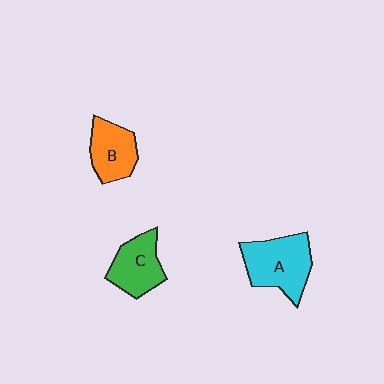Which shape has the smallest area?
Shape B (orange).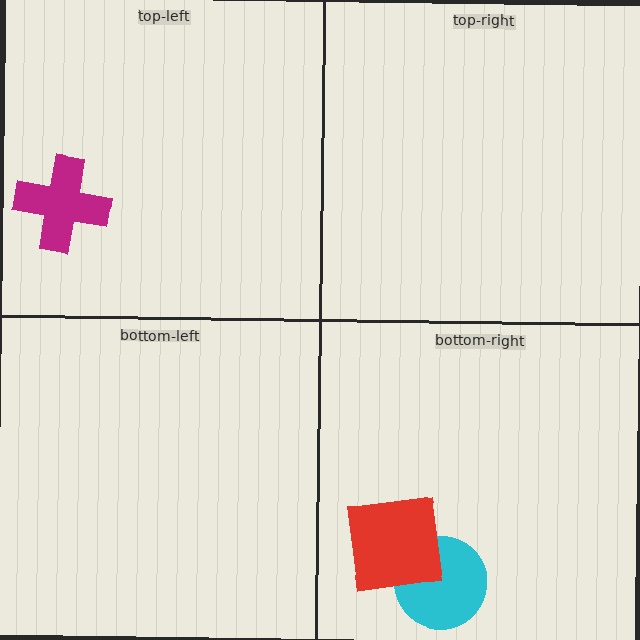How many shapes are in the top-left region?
1.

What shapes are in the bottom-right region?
The cyan circle, the red square.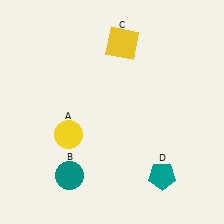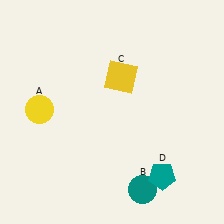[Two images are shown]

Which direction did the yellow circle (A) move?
The yellow circle (A) moved left.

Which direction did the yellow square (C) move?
The yellow square (C) moved down.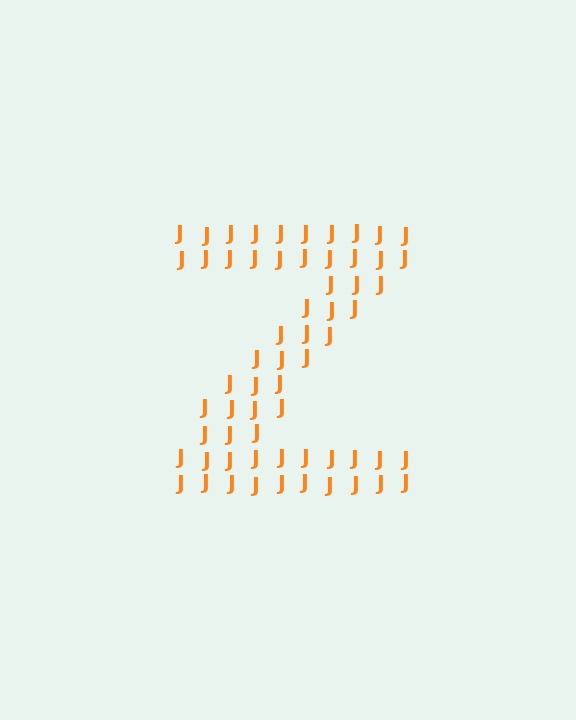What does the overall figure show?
The overall figure shows the letter Z.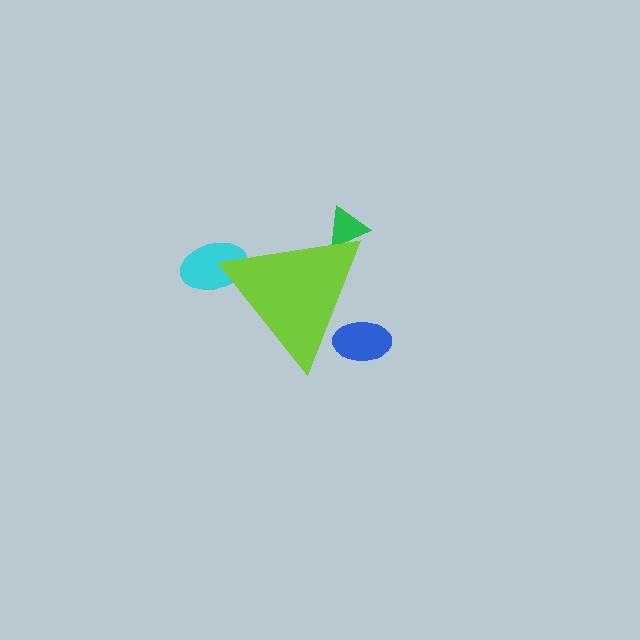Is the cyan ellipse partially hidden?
Yes, the cyan ellipse is partially hidden behind the lime triangle.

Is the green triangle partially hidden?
Yes, the green triangle is partially hidden behind the lime triangle.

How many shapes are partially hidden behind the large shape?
3 shapes are partially hidden.